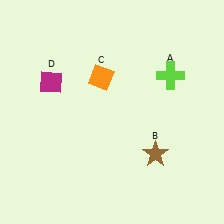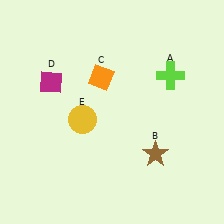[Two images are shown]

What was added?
A yellow circle (E) was added in Image 2.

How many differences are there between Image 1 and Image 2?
There is 1 difference between the two images.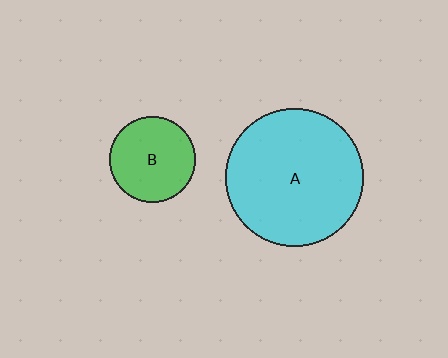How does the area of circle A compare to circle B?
Approximately 2.6 times.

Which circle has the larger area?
Circle A (cyan).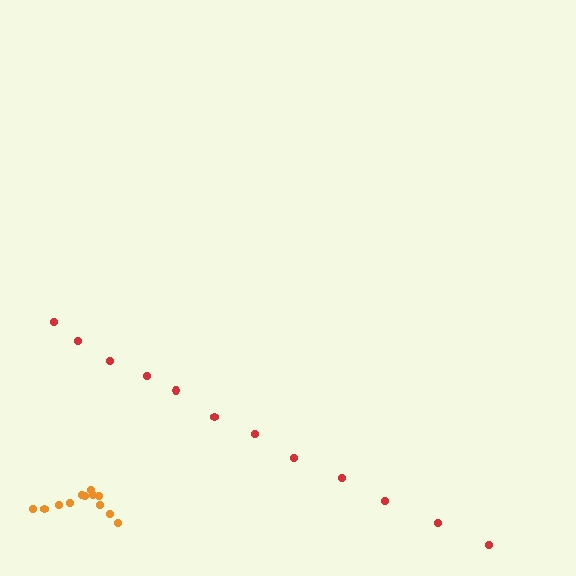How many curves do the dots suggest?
There are 2 distinct paths.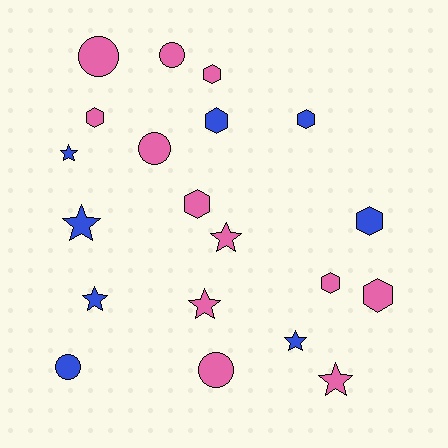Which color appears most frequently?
Pink, with 12 objects.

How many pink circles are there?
There are 4 pink circles.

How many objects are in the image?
There are 20 objects.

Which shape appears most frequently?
Hexagon, with 8 objects.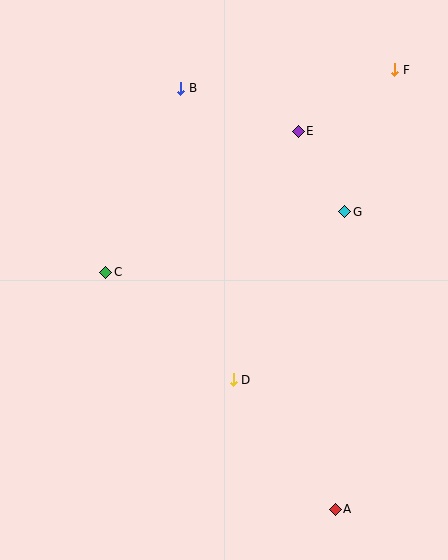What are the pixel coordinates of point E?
Point E is at (298, 131).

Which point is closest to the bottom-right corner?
Point A is closest to the bottom-right corner.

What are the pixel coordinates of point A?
Point A is at (335, 509).